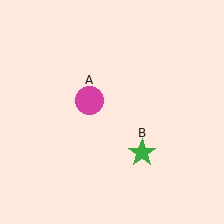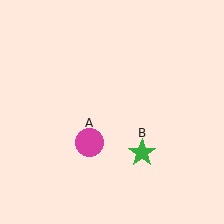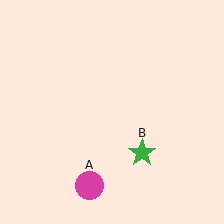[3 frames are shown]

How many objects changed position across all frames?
1 object changed position: magenta circle (object A).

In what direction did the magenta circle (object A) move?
The magenta circle (object A) moved down.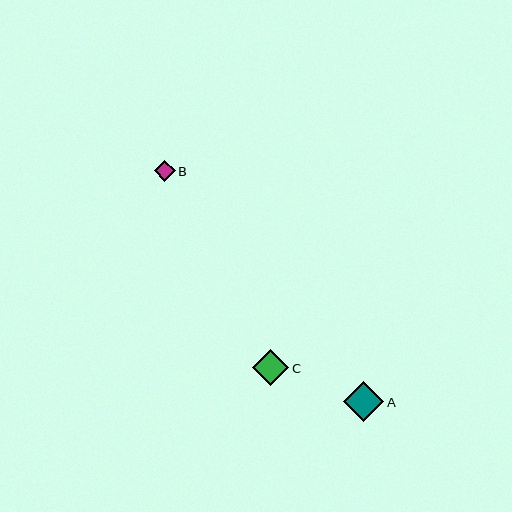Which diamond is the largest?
Diamond A is the largest with a size of approximately 41 pixels.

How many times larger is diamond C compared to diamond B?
Diamond C is approximately 1.7 times the size of diamond B.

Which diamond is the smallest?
Diamond B is the smallest with a size of approximately 21 pixels.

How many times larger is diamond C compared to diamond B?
Diamond C is approximately 1.7 times the size of diamond B.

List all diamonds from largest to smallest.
From largest to smallest: A, C, B.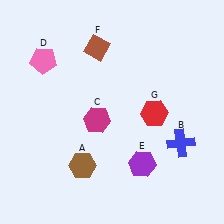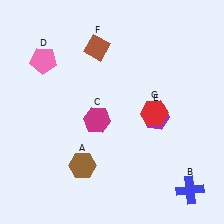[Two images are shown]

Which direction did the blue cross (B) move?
The blue cross (B) moved down.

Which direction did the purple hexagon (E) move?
The purple hexagon (E) moved up.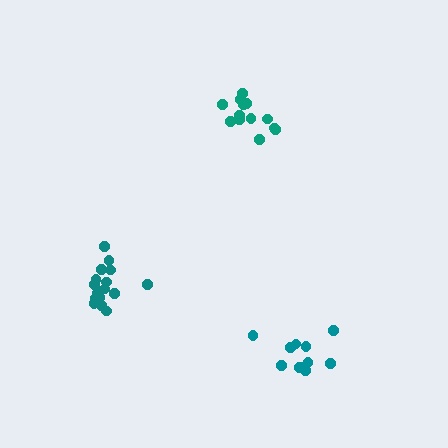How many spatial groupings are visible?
There are 3 spatial groupings.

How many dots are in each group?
Group 1: 16 dots, Group 2: 13 dots, Group 3: 11 dots (40 total).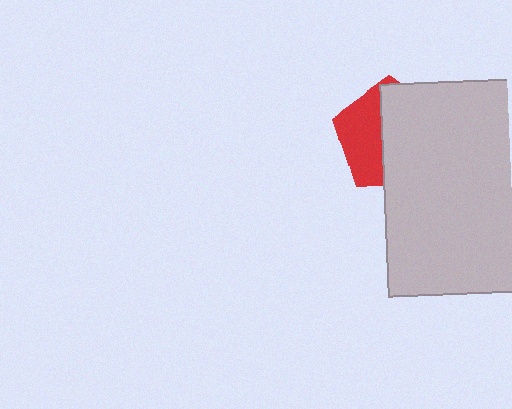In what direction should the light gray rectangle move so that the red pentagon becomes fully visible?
The light gray rectangle should move right. That is the shortest direction to clear the overlap and leave the red pentagon fully visible.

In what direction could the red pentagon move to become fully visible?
The red pentagon could move left. That would shift it out from behind the light gray rectangle entirely.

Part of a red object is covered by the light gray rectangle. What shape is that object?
It is a pentagon.